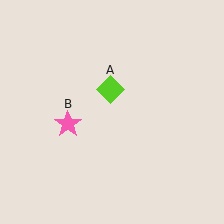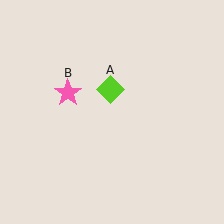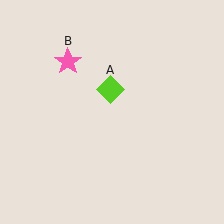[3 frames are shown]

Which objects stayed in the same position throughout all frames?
Lime diamond (object A) remained stationary.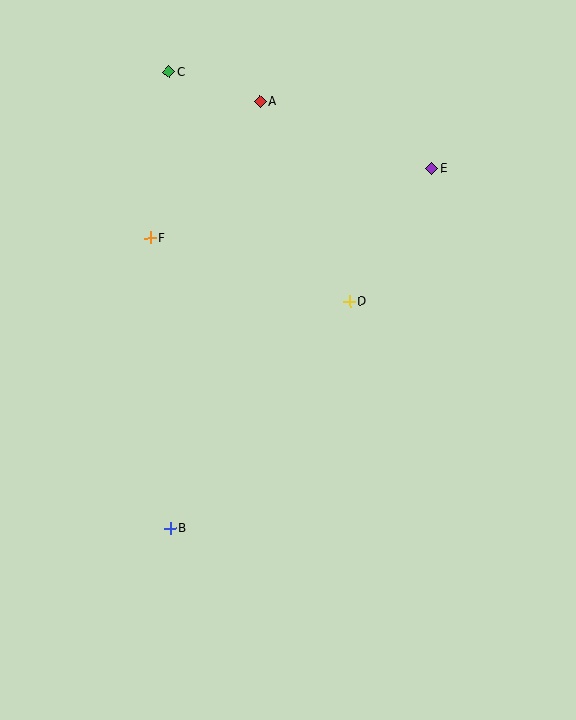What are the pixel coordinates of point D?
Point D is at (349, 302).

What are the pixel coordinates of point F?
Point F is at (150, 238).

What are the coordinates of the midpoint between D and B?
The midpoint between D and B is at (260, 415).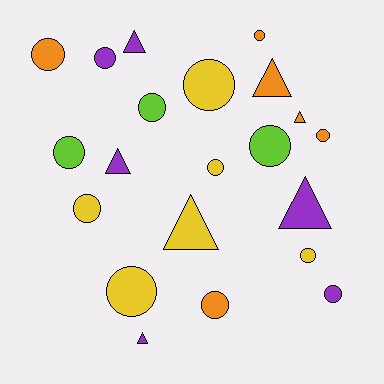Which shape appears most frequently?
Circle, with 14 objects.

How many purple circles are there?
There are 2 purple circles.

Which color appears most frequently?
Yellow, with 6 objects.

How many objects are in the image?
There are 21 objects.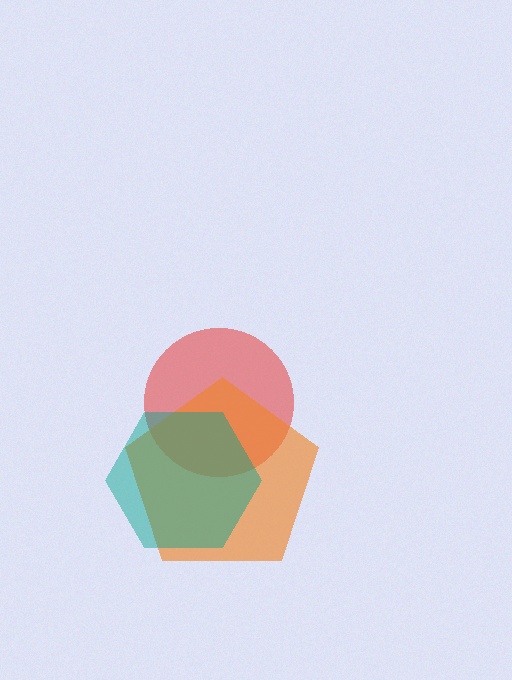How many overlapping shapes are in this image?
There are 3 overlapping shapes in the image.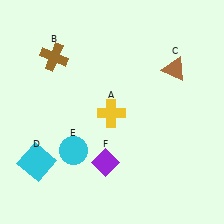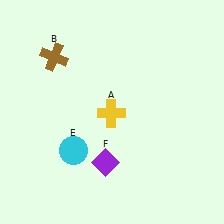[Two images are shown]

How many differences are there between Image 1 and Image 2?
There are 2 differences between the two images.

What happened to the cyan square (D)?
The cyan square (D) was removed in Image 2. It was in the bottom-left area of Image 1.